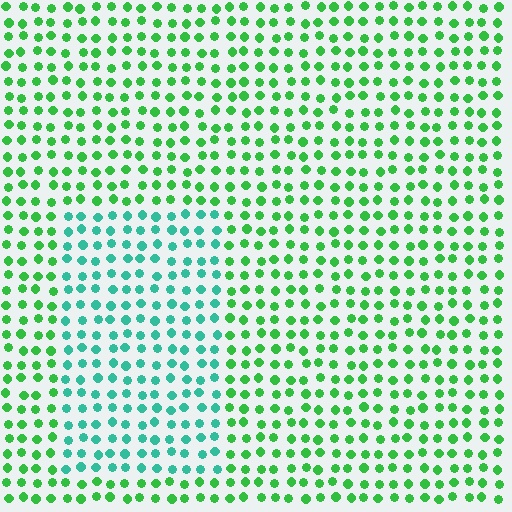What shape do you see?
I see a rectangle.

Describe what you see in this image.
The image is filled with small green elements in a uniform arrangement. A rectangle-shaped region is visible where the elements are tinted to a slightly different hue, forming a subtle color boundary.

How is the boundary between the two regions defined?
The boundary is defined purely by a slight shift in hue (about 40 degrees). Spacing, size, and orientation are identical on both sides.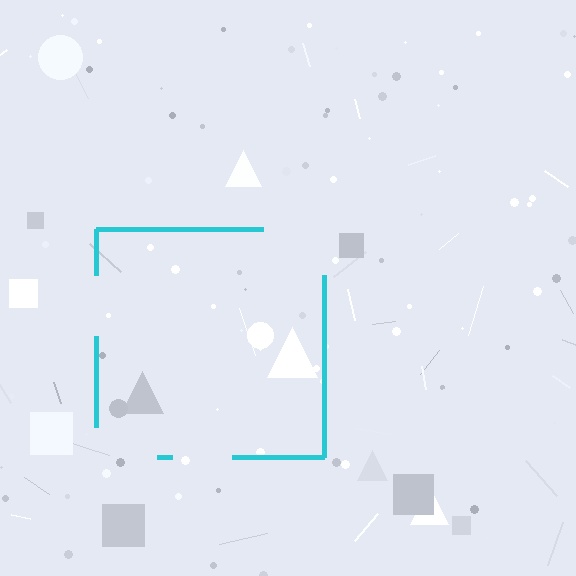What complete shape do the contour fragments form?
The contour fragments form a square.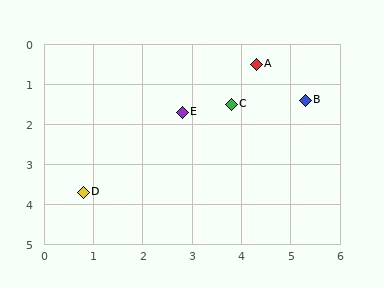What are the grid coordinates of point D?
Point D is at approximately (0.8, 3.7).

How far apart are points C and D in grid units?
Points C and D are about 3.7 grid units apart.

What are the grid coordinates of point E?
Point E is at approximately (2.8, 1.7).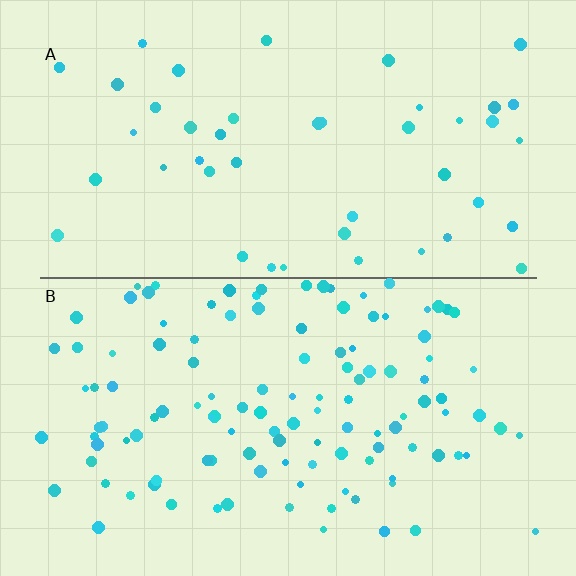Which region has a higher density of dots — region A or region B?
B (the bottom).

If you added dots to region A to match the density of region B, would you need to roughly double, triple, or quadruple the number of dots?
Approximately triple.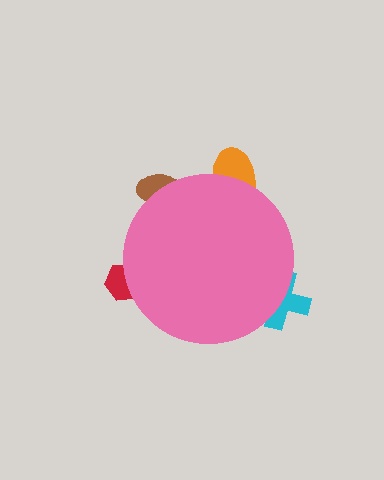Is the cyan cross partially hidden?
Yes, the cyan cross is partially hidden behind the pink circle.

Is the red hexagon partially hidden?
Yes, the red hexagon is partially hidden behind the pink circle.